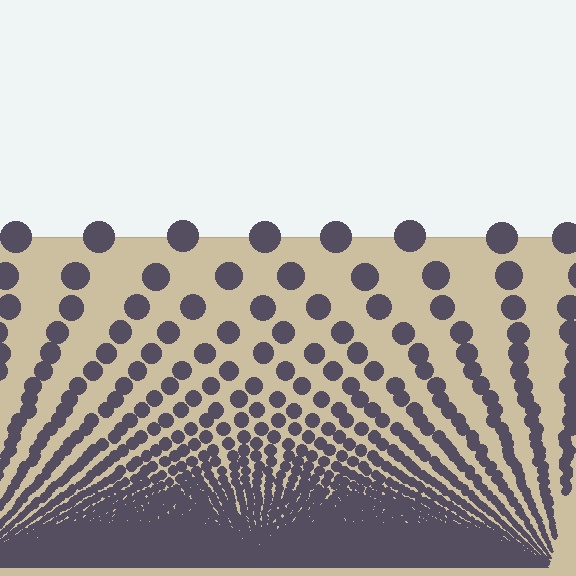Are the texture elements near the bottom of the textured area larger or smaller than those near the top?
Smaller. The gradient is inverted — elements near the bottom are smaller and denser.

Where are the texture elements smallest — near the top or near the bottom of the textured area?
Near the bottom.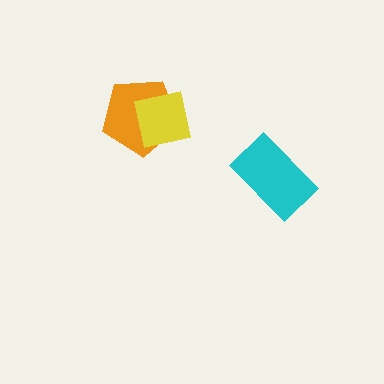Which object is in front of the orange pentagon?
The yellow square is in front of the orange pentagon.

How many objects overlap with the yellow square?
1 object overlaps with the yellow square.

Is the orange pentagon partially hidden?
Yes, it is partially covered by another shape.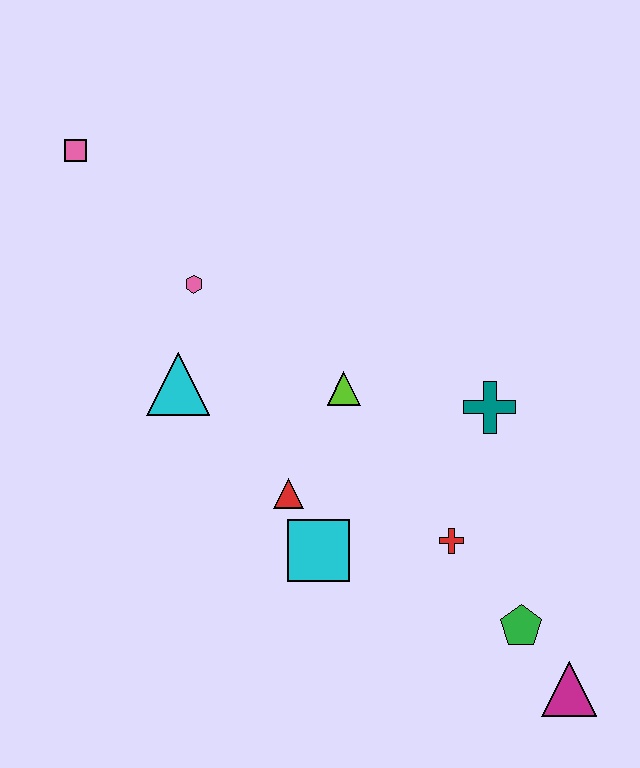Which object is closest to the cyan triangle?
The pink hexagon is closest to the cyan triangle.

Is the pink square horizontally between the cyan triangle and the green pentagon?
No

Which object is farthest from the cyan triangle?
The magenta triangle is farthest from the cyan triangle.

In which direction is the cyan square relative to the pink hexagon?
The cyan square is below the pink hexagon.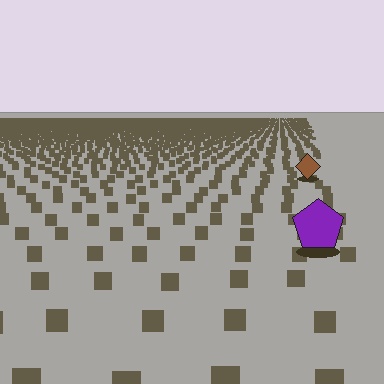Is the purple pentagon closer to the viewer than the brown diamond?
Yes. The purple pentagon is closer — you can tell from the texture gradient: the ground texture is coarser near it.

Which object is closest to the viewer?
The purple pentagon is closest. The texture marks near it are larger and more spread out.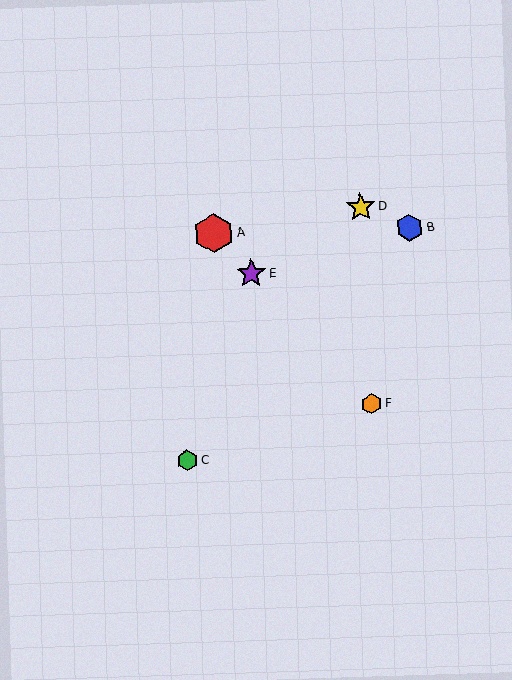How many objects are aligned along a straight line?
3 objects (A, E, F) are aligned along a straight line.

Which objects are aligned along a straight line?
Objects A, E, F are aligned along a straight line.